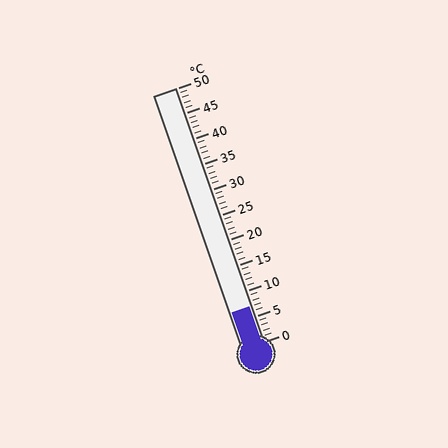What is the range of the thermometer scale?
The thermometer scale ranges from 0°C to 50°C.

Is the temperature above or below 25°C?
The temperature is below 25°C.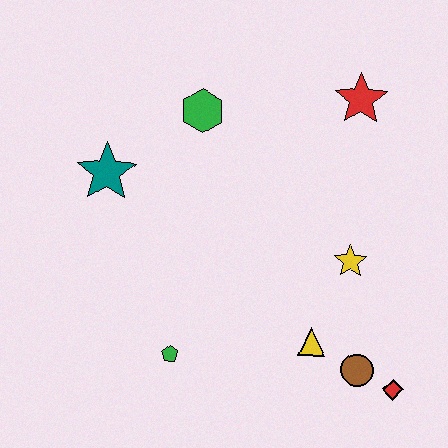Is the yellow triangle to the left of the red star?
Yes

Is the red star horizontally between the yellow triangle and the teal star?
No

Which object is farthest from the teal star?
The red diamond is farthest from the teal star.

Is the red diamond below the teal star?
Yes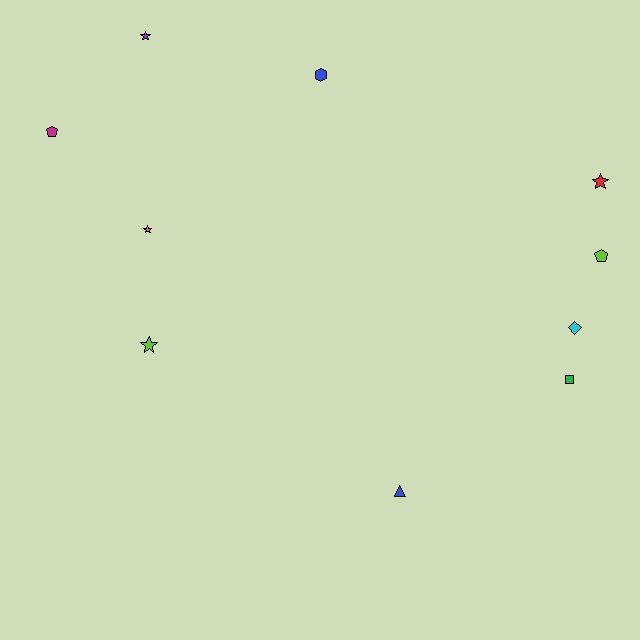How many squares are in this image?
There is 1 square.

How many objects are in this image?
There are 10 objects.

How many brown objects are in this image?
There are no brown objects.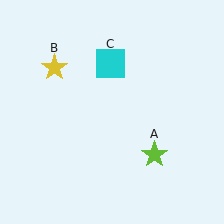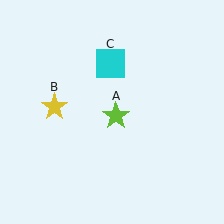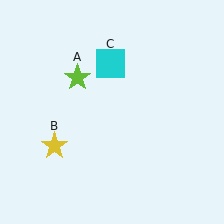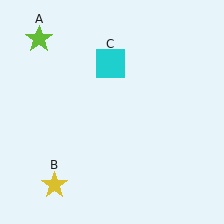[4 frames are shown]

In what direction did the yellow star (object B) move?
The yellow star (object B) moved down.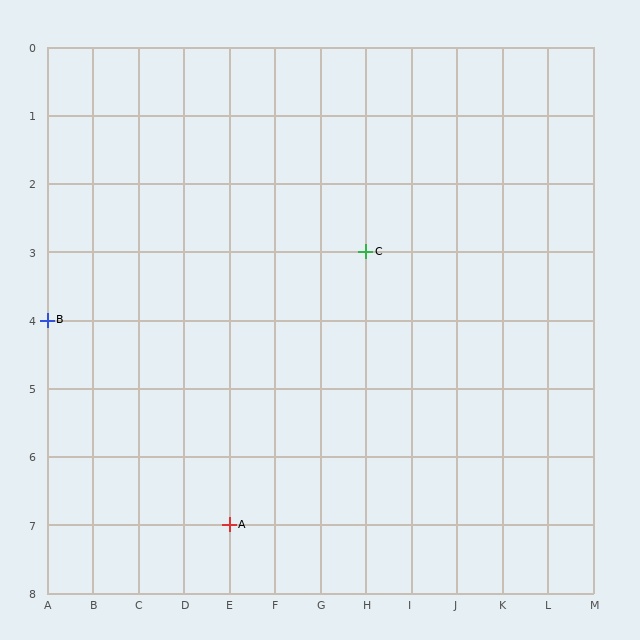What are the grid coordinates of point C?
Point C is at grid coordinates (H, 3).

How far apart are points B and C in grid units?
Points B and C are 7 columns and 1 row apart (about 7.1 grid units diagonally).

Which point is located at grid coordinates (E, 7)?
Point A is at (E, 7).